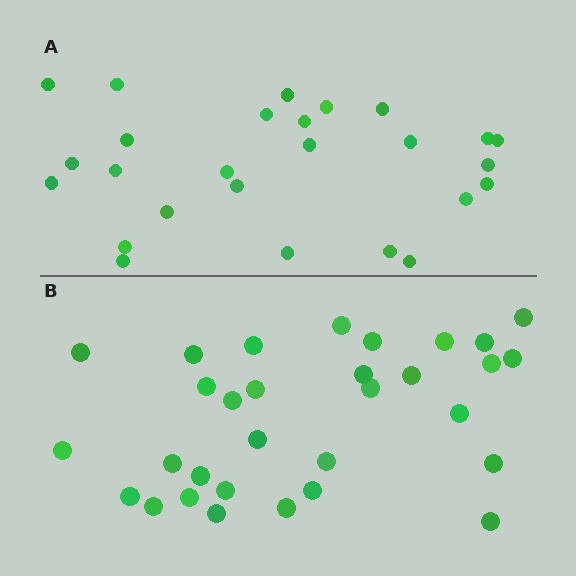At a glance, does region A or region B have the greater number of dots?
Region B (the bottom region) has more dots.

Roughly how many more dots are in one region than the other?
Region B has about 5 more dots than region A.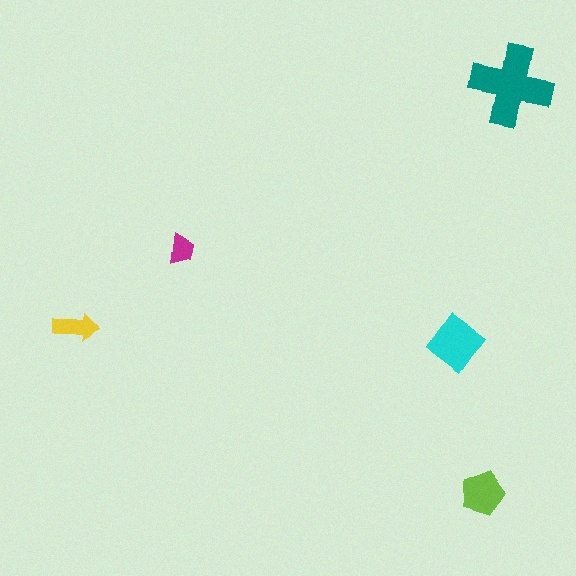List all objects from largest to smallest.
The teal cross, the cyan diamond, the lime pentagon, the yellow arrow, the magenta trapezoid.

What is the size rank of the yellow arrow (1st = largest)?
4th.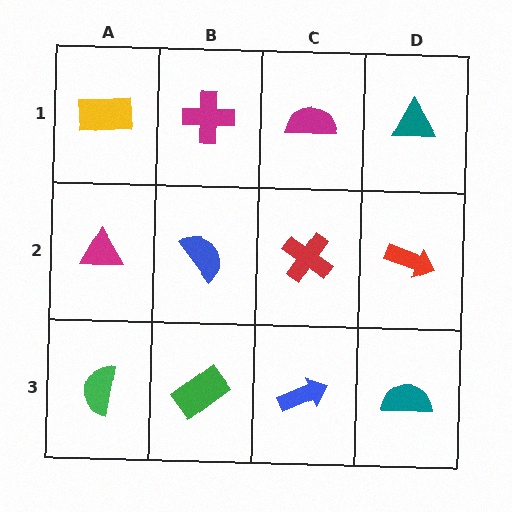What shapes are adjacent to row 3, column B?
A blue semicircle (row 2, column B), a green semicircle (row 3, column A), a blue arrow (row 3, column C).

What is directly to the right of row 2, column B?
A red cross.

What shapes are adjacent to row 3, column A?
A magenta triangle (row 2, column A), a green rectangle (row 3, column B).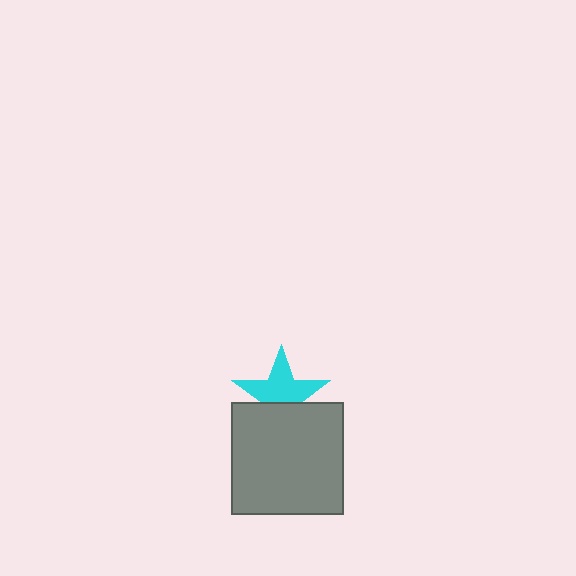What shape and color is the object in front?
The object in front is a gray square.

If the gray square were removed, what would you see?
You would see the complete cyan star.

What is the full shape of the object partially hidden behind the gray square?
The partially hidden object is a cyan star.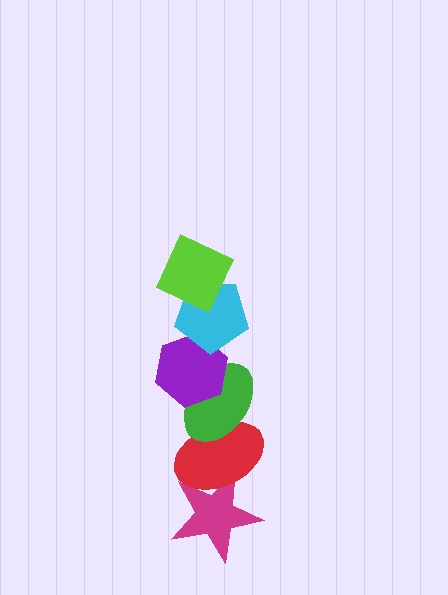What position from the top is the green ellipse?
The green ellipse is 4th from the top.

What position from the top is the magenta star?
The magenta star is 6th from the top.